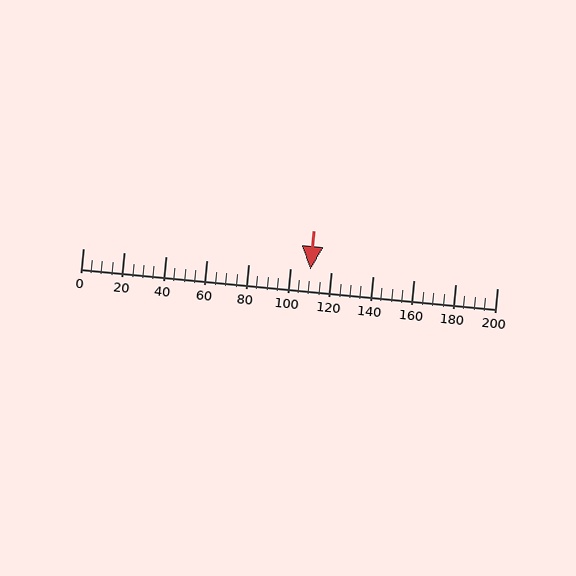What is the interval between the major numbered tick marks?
The major tick marks are spaced 20 units apart.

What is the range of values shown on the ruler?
The ruler shows values from 0 to 200.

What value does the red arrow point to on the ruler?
The red arrow points to approximately 110.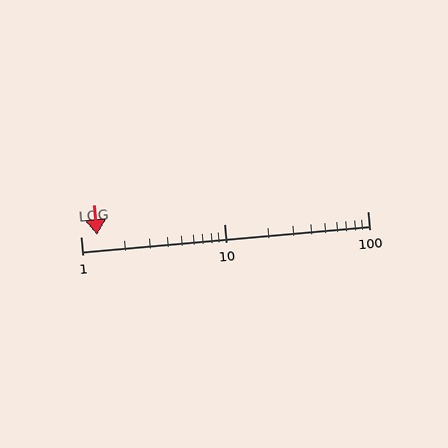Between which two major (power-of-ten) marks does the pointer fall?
The pointer is between 1 and 10.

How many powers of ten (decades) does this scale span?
The scale spans 2 decades, from 1 to 100.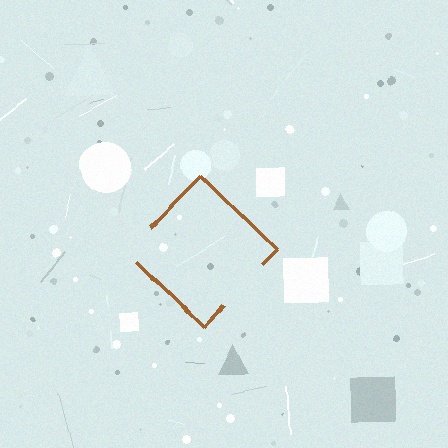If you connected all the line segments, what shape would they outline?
They would outline a diamond.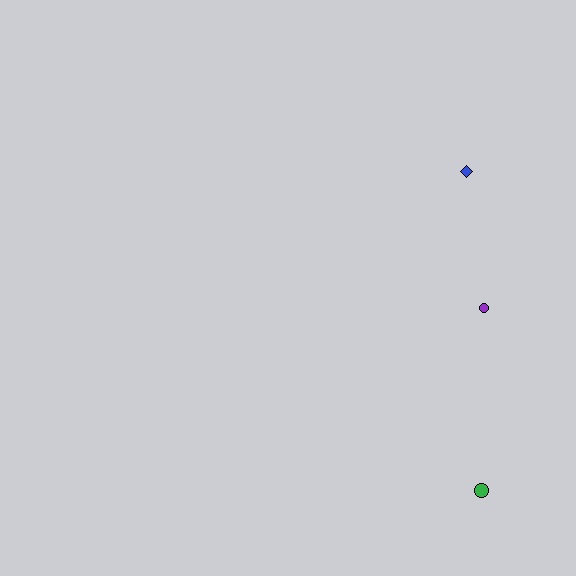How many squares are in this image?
There are no squares.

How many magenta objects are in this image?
There are no magenta objects.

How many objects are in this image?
There are 3 objects.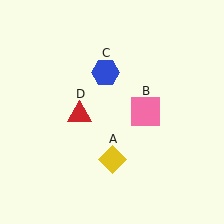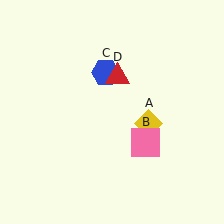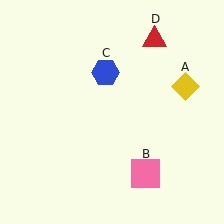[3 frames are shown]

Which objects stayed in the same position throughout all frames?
Blue hexagon (object C) remained stationary.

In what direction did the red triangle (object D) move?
The red triangle (object D) moved up and to the right.